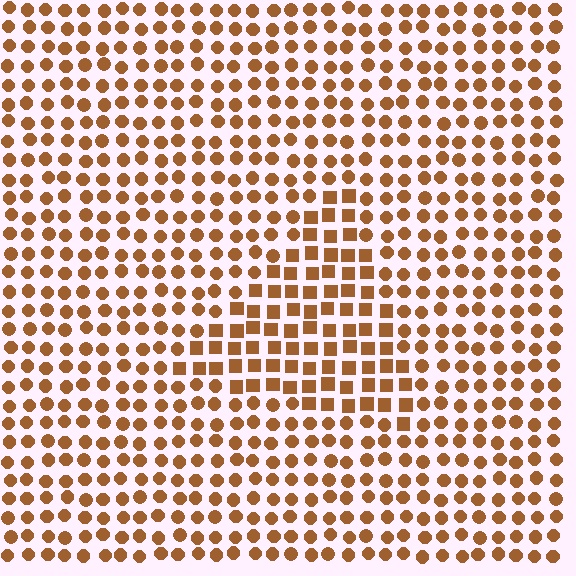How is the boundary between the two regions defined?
The boundary is defined by a change in element shape: squares inside vs. circles outside. All elements share the same color and spacing.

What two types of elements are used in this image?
The image uses squares inside the triangle region and circles outside it.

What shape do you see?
I see a triangle.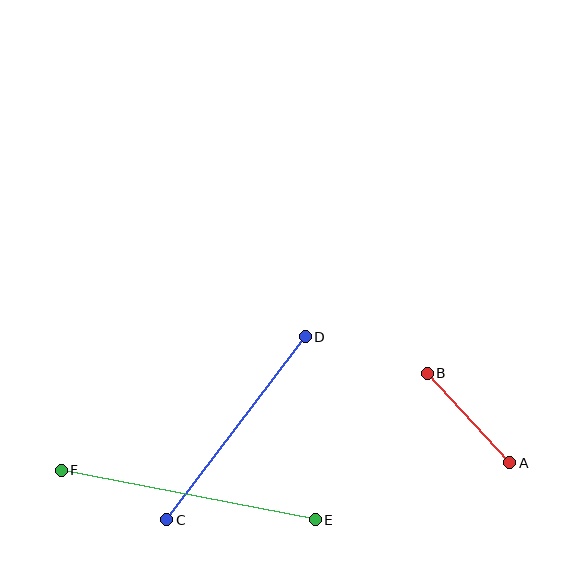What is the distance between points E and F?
The distance is approximately 258 pixels.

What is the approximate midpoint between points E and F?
The midpoint is at approximately (188, 495) pixels.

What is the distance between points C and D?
The distance is approximately 230 pixels.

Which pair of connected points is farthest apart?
Points E and F are farthest apart.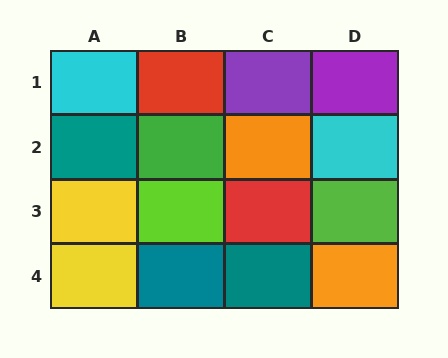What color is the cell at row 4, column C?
Teal.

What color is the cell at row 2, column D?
Cyan.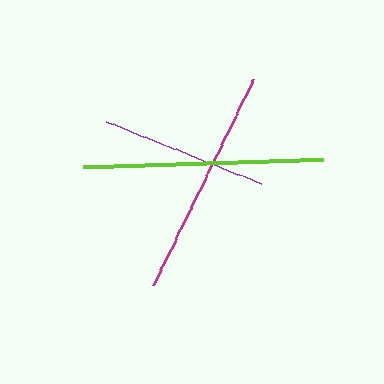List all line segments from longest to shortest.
From longest to shortest: lime, magenta, purple.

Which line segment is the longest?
The lime line is the longest at approximately 240 pixels.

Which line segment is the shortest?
The purple line is the shortest at approximately 166 pixels.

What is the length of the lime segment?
The lime segment is approximately 240 pixels long.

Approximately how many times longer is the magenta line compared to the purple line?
The magenta line is approximately 1.4 times the length of the purple line.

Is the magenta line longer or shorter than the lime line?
The lime line is longer than the magenta line.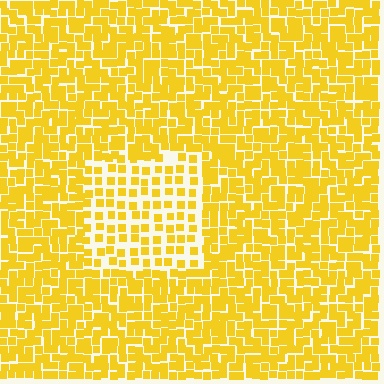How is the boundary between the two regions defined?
The boundary is defined by a change in element density (approximately 1.9x ratio). All elements are the same color, size, and shape.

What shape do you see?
I see a rectangle.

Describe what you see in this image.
The image contains small yellow elements arranged at two different densities. A rectangle-shaped region is visible where the elements are less densely packed than the surrounding area.